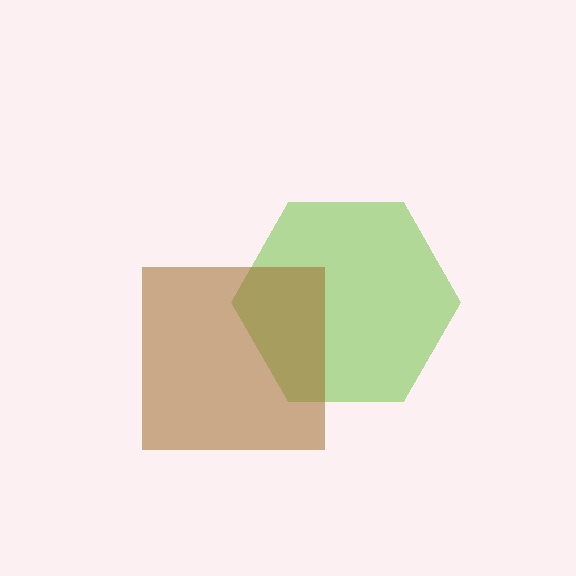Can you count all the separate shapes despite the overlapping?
Yes, there are 2 separate shapes.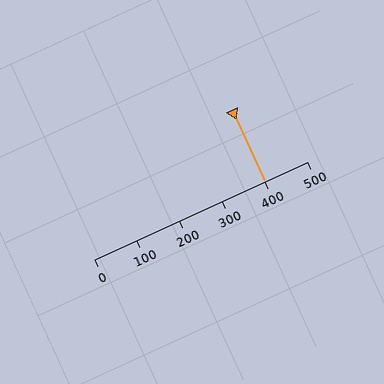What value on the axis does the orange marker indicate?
The marker indicates approximately 400.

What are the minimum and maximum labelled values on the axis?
The axis runs from 0 to 500.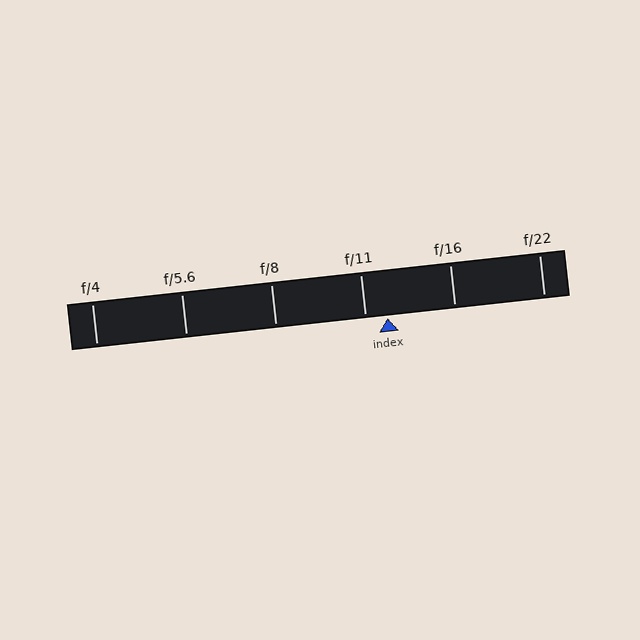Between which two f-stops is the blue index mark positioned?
The index mark is between f/11 and f/16.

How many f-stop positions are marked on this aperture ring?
There are 6 f-stop positions marked.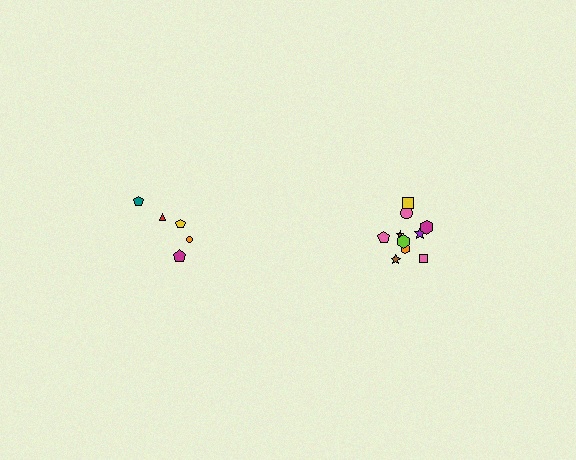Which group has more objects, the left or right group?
The right group.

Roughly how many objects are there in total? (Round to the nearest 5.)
Roughly 15 objects in total.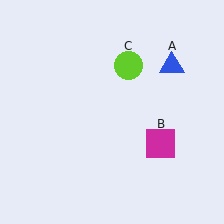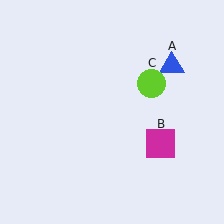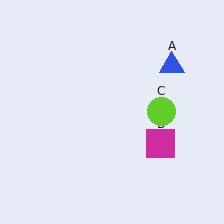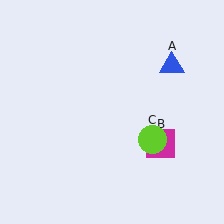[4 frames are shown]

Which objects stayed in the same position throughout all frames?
Blue triangle (object A) and magenta square (object B) remained stationary.